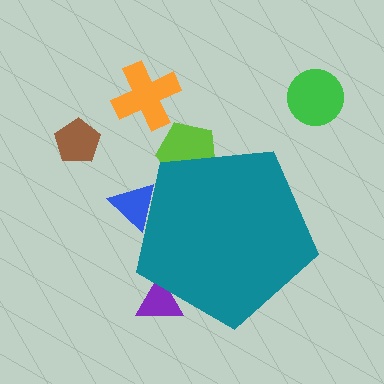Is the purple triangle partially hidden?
Yes, the purple triangle is partially hidden behind the teal pentagon.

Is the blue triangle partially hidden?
Yes, the blue triangle is partially hidden behind the teal pentagon.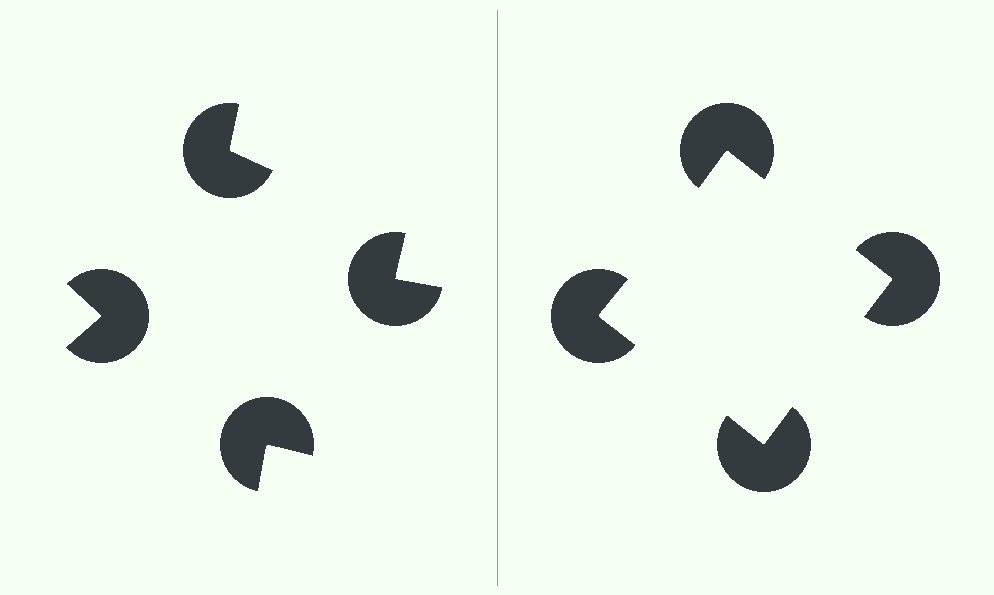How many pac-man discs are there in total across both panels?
8 — 4 on each side.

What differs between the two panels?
The pac-man discs are positioned identically on both sides; only the wedge orientations differ. On the right they align to a square; on the left they are misaligned.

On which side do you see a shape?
An illusory square appears on the right side. On the left side the wedge cuts are rotated, so no coherent shape forms.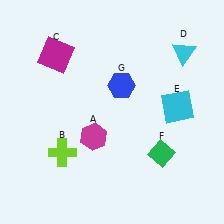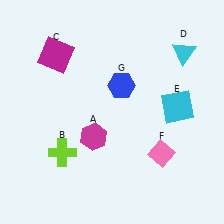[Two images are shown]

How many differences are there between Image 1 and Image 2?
There is 1 difference between the two images.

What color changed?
The diamond (F) changed from green in Image 1 to pink in Image 2.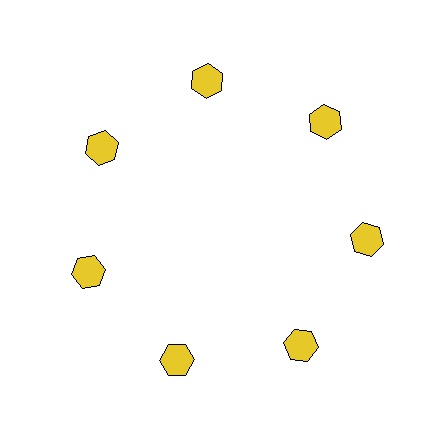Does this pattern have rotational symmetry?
Yes, this pattern has 7-fold rotational symmetry. It looks the same after rotating 51 degrees around the center.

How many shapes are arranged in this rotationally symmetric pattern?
There are 7 shapes, arranged in 7 groups of 1.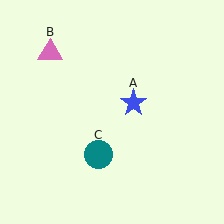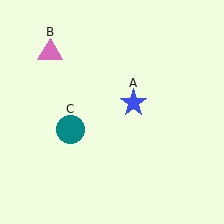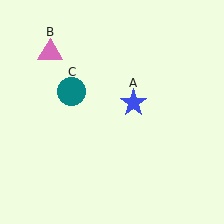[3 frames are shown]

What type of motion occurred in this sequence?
The teal circle (object C) rotated clockwise around the center of the scene.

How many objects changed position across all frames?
1 object changed position: teal circle (object C).